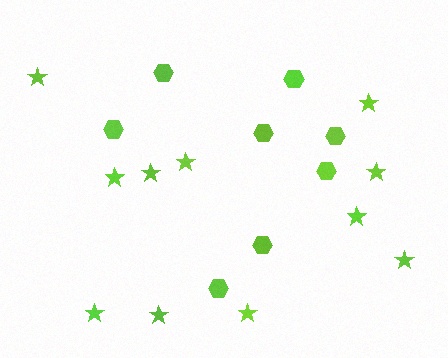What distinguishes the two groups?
There are 2 groups: one group of hexagons (8) and one group of stars (11).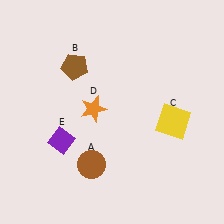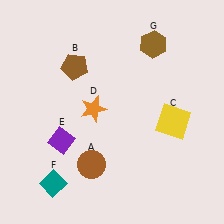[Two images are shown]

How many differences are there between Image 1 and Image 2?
There are 2 differences between the two images.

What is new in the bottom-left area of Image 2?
A teal diamond (F) was added in the bottom-left area of Image 2.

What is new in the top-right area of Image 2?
A brown hexagon (G) was added in the top-right area of Image 2.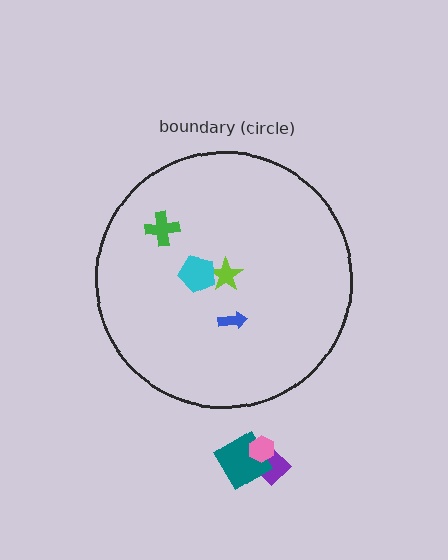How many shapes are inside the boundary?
4 inside, 3 outside.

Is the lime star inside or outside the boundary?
Inside.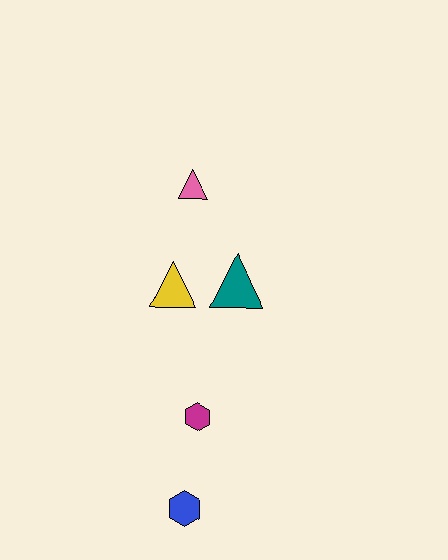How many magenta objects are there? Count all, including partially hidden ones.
There is 1 magenta object.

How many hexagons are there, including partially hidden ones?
There are 2 hexagons.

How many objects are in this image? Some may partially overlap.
There are 5 objects.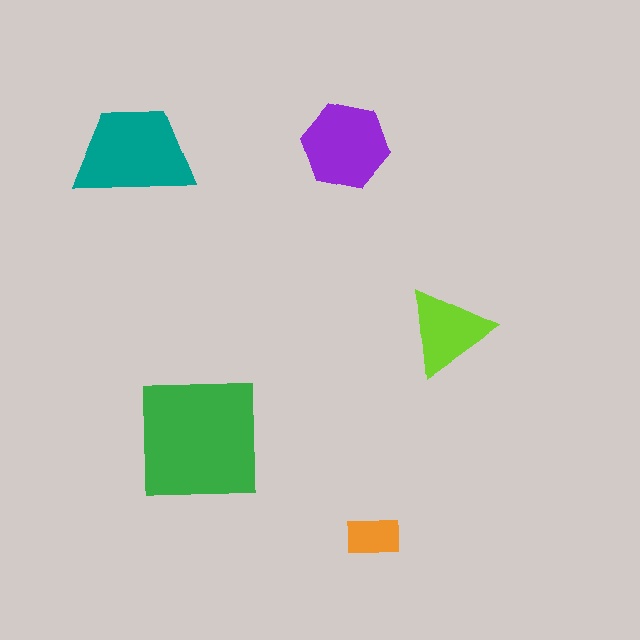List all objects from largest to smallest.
The green square, the teal trapezoid, the purple hexagon, the lime triangle, the orange rectangle.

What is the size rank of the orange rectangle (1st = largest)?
5th.